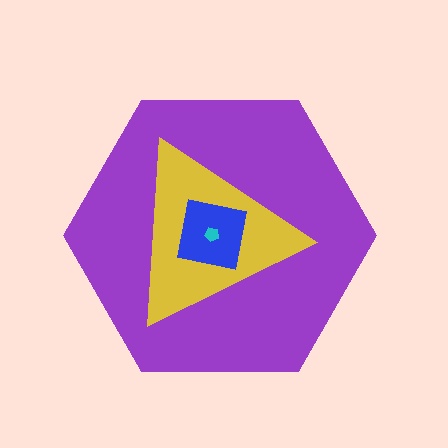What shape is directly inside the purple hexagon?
The yellow triangle.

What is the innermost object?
The cyan pentagon.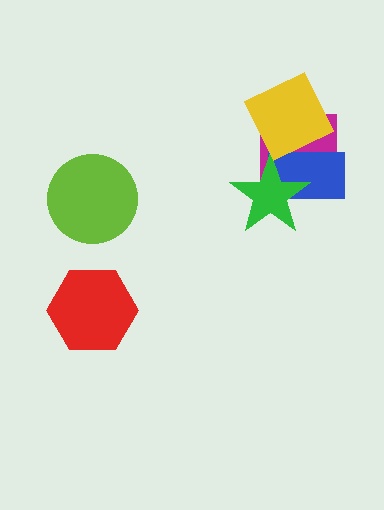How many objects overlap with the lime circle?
0 objects overlap with the lime circle.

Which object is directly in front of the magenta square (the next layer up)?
The blue rectangle is directly in front of the magenta square.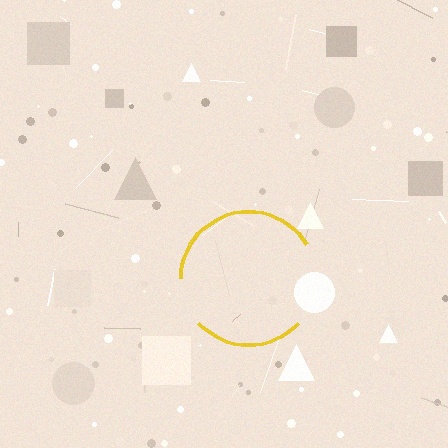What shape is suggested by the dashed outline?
The dashed outline suggests a circle.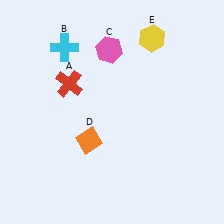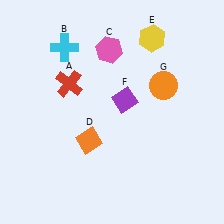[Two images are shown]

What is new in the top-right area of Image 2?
An orange circle (G) was added in the top-right area of Image 2.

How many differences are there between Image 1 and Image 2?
There are 2 differences between the two images.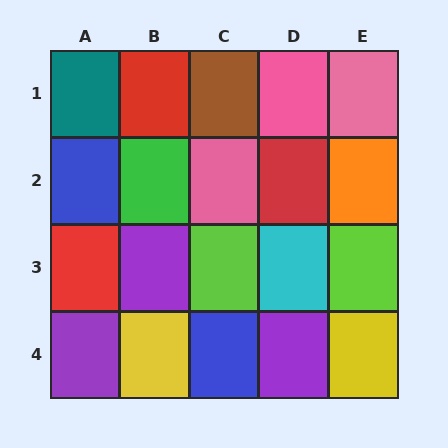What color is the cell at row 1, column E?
Pink.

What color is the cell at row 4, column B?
Yellow.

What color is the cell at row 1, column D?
Pink.